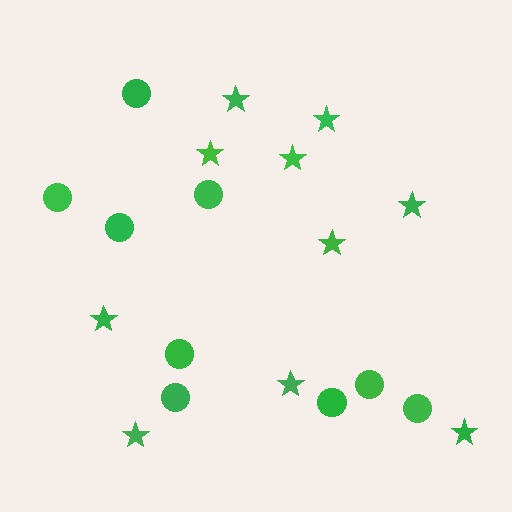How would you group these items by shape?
There are 2 groups: one group of stars (10) and one group of circles (9).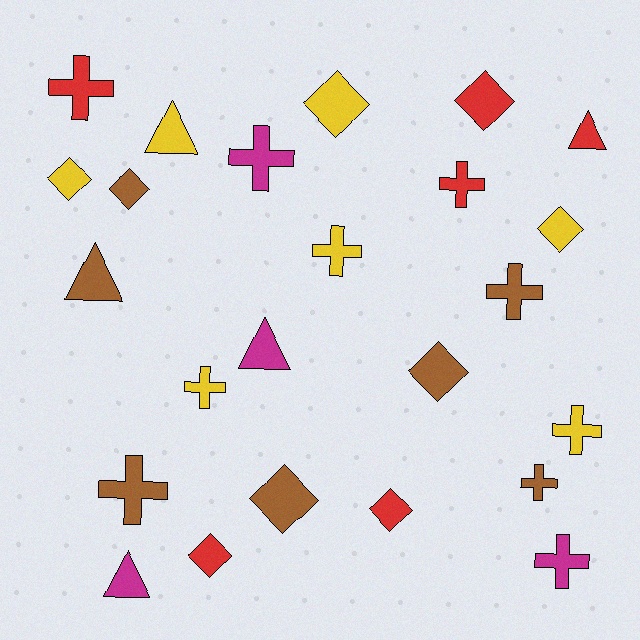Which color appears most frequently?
Yellow, with 7 objects.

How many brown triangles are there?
There is 1 brown triangle.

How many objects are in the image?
There are 24 objects.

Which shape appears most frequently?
Cross, with 10 objects.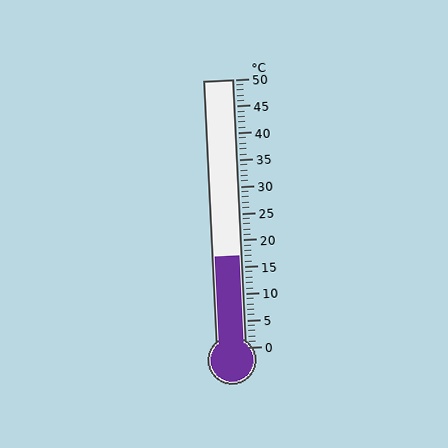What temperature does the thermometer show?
The thermometer shows approximately 17°C.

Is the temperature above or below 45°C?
The temperature is below 45°C.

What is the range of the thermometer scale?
The thermometer scale ranges from 0°C to 50°C.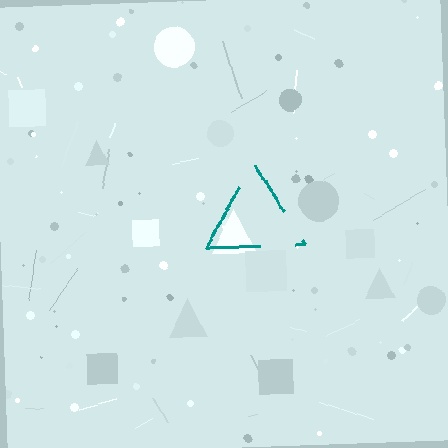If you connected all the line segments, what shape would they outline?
They would outline a triangle.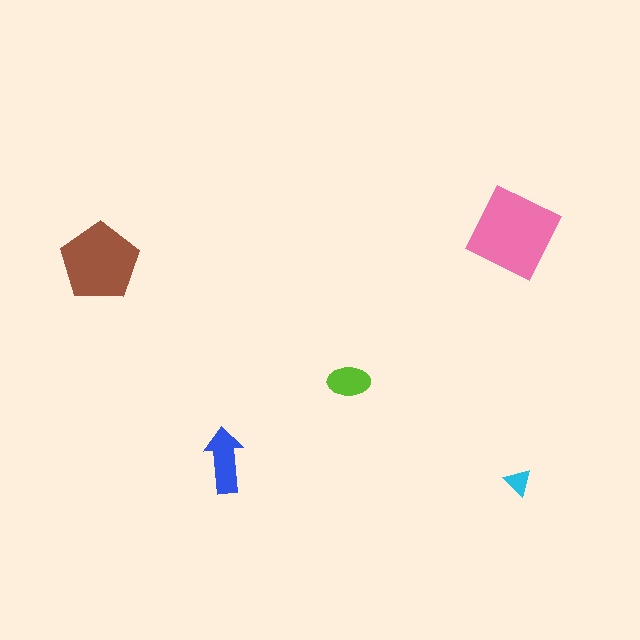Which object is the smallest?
The cyan triangle.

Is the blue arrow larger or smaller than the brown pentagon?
Smaller.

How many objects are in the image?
There are 5 objects in the image.